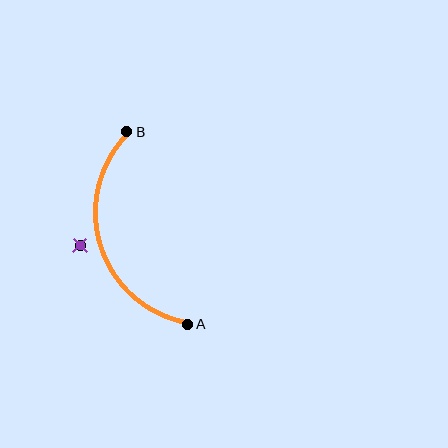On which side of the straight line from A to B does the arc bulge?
The arc bulges to the left of the straight line connecting A and B.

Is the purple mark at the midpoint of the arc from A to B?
No — the purple mark does not lie on the arc at all. It sits slightly outside the curve.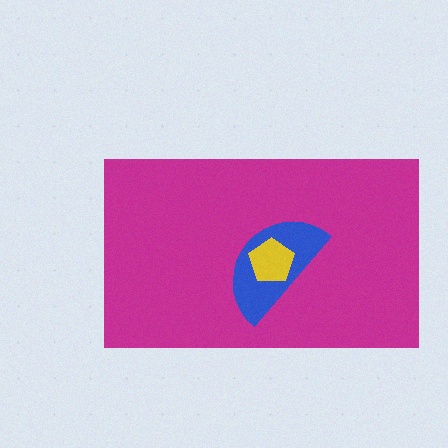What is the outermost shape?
The magenta rectangle.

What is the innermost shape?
The yellow pentagon.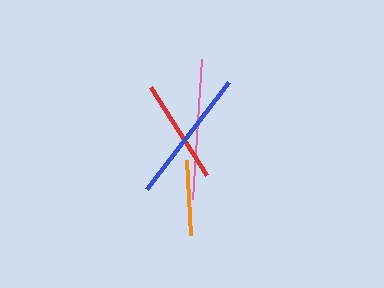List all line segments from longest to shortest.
From longest to shortest: pink, blue, red, orange.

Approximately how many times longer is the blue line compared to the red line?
The blue line is approximately 1.3 times the length of the red line.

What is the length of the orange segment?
The orange segment is approximately 75 pixels long.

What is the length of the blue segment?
The blue segment is approximately 135 pixels long.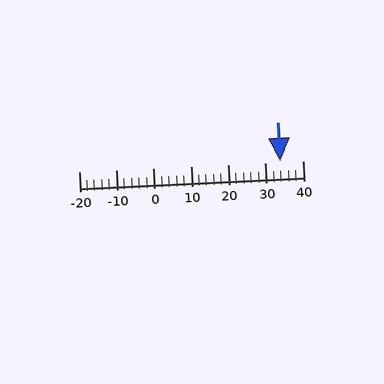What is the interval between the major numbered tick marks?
The major tick marks are spaced 10 units apart.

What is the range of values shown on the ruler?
The ruler shows values from -20 to 40.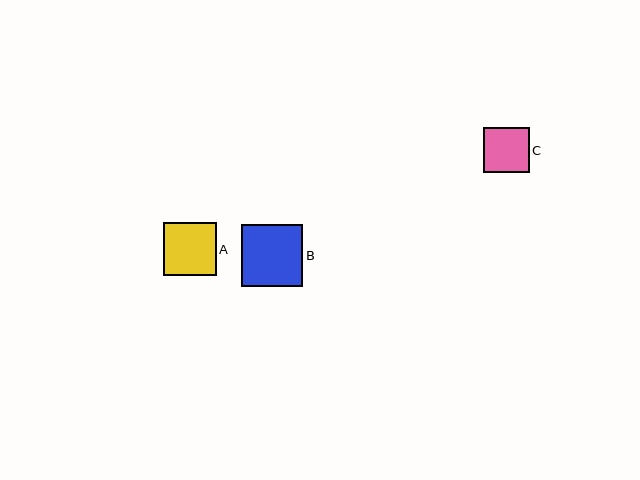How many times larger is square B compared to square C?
Square B is approximately 1.4 times the size of square C.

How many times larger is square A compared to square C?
Square A is approximately 1.2 times the size of square C.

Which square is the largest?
Square B is the largest with a size of approximately 61 pixels.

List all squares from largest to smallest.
From largest to smallest: B, A, C.